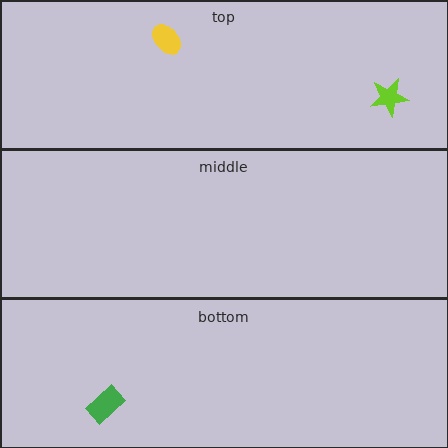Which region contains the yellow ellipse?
The top region.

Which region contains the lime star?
The top region.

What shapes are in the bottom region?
The green rectangle.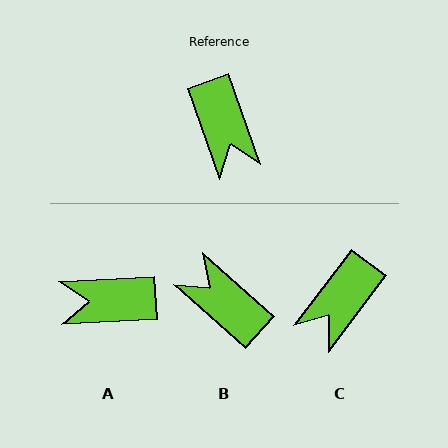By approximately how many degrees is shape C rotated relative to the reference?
Approximately 56 degrees clockwise.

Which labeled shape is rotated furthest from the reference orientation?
B, about 151 degrees away.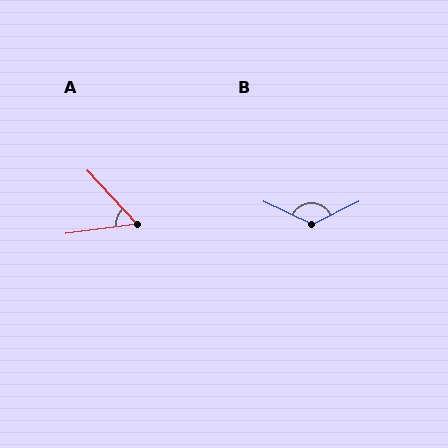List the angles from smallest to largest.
A (55°), B (128°).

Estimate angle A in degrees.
Approximately 55 degrees.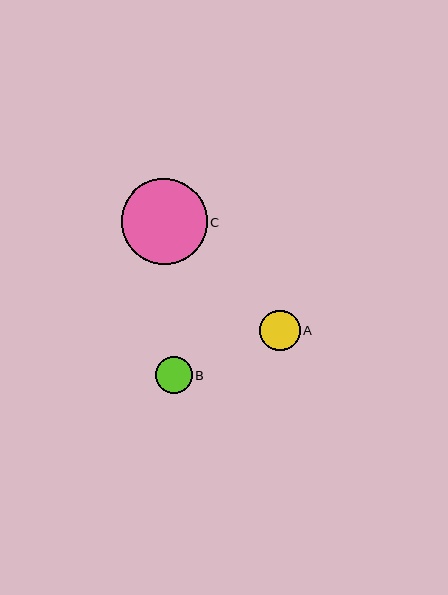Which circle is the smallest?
Circle B is the smallest with a size of approximately 37 pixels.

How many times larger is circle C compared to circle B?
Circle C is approximately 2.3 times the size of circle B.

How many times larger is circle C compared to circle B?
Circle C is approximately 2.3 times the size of circle B.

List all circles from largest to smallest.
From largest to smallest: C, A, B.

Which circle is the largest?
Circle C is the largest with a size of approximately 86 pixels.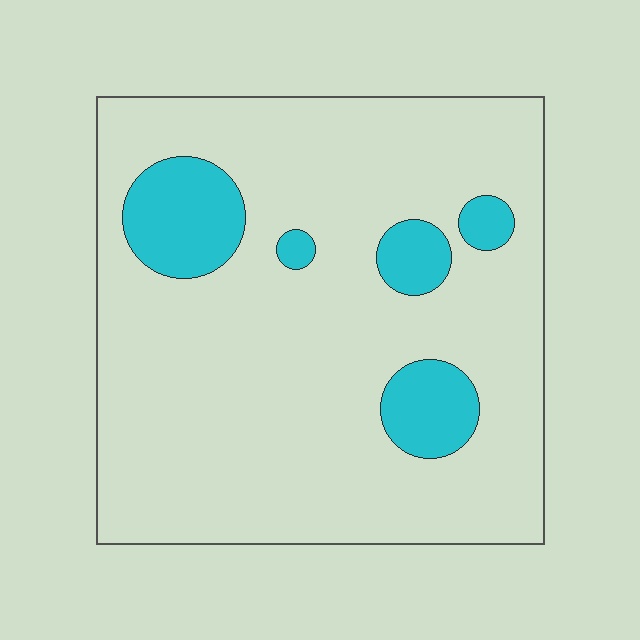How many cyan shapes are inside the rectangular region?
5.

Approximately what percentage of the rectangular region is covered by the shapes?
Approximately 15%.